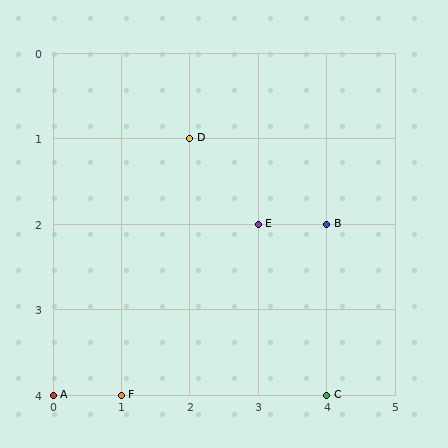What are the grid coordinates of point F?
Point F is at grid coordinates (1, 4).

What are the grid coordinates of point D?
Point D is at grid coordinates (2, 1).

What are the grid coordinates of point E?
Point E is at grid coordinates (3, 2).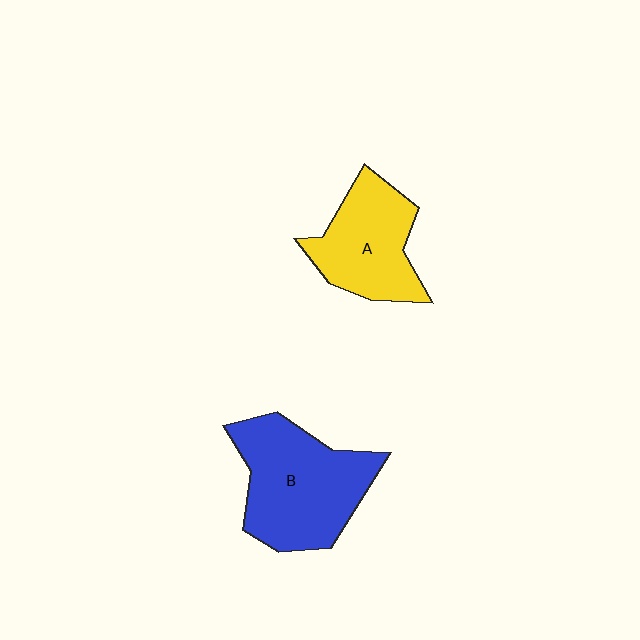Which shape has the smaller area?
Shape A (yellow).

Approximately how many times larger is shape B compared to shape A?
Approximately 1.4 times.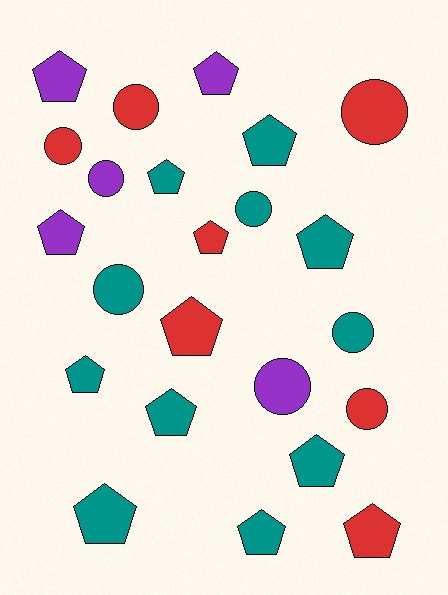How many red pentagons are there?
There are 3 red pentagons.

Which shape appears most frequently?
Pentagon, with 14 objects.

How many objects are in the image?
There are 23 objects.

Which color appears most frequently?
Teal, with 11 objects.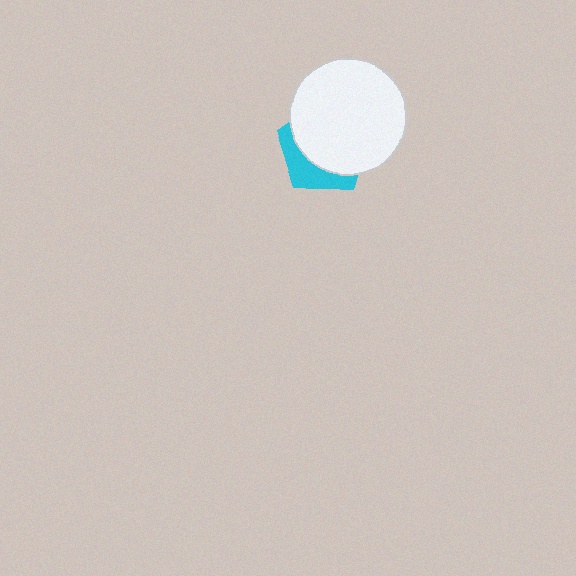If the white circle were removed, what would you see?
You would see the complete cyan pentagon.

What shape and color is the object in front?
The object in front is a white circle.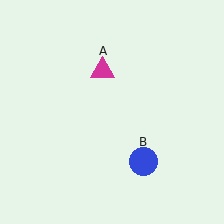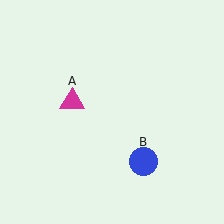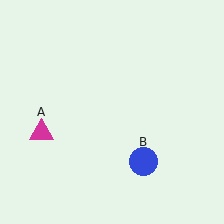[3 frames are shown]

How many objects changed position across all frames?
1 object changed position: magenta triangle (object A).